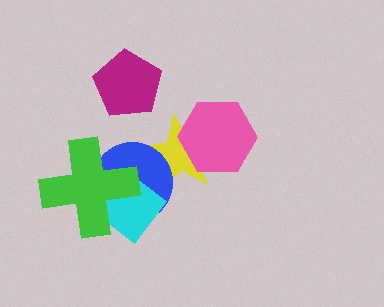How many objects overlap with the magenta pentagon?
0 objects overlap with the magenta pentagon.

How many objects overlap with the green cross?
2 objects overlap with the green cross.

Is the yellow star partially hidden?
Yes, it is partially covered by another shape.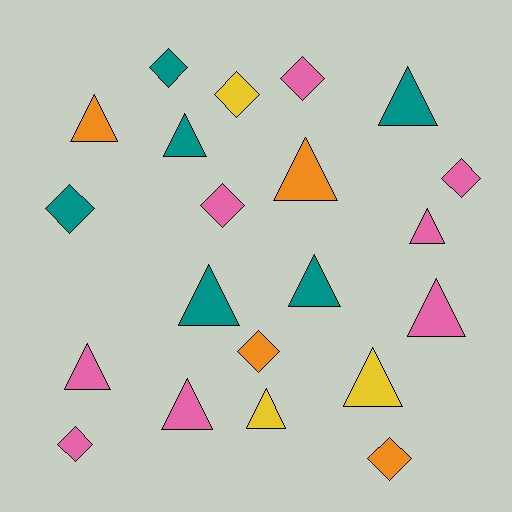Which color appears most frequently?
Pink, with 8 objects.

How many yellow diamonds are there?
There is 1 yellow diamond.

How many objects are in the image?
There are 21 objects.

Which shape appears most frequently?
Triangle, with 12 objects.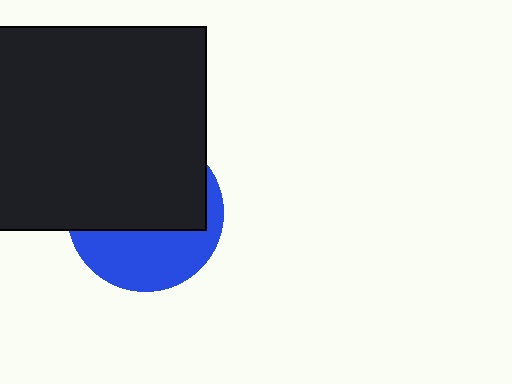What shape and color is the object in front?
The object in front is a black rectangle.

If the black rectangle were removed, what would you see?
You would see the complete blue circle.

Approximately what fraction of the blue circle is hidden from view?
Roughly 60% of the blue circle is hidden behind the black rectangle.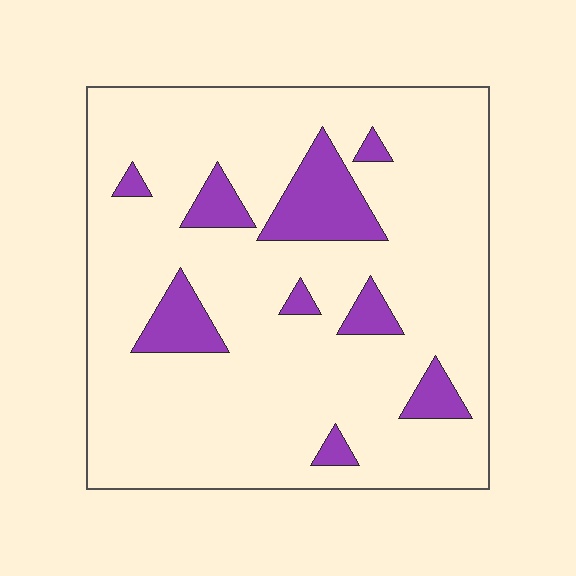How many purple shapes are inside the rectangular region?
9.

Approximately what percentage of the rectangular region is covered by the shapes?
Approximately 15%.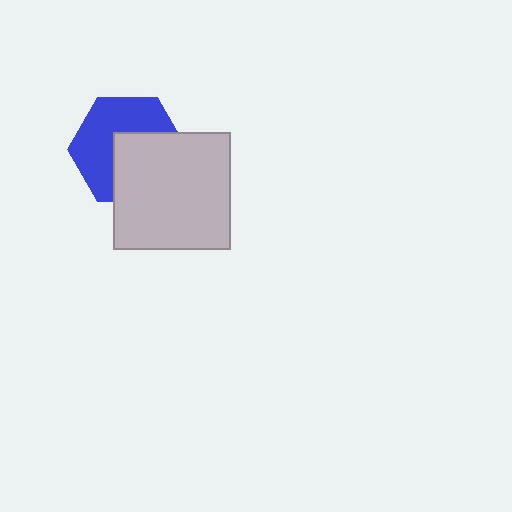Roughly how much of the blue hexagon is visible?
About half of it is visible (roughly 54%).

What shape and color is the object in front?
The object in front is a light gray square.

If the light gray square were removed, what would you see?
You would see the complete blue hexagon.